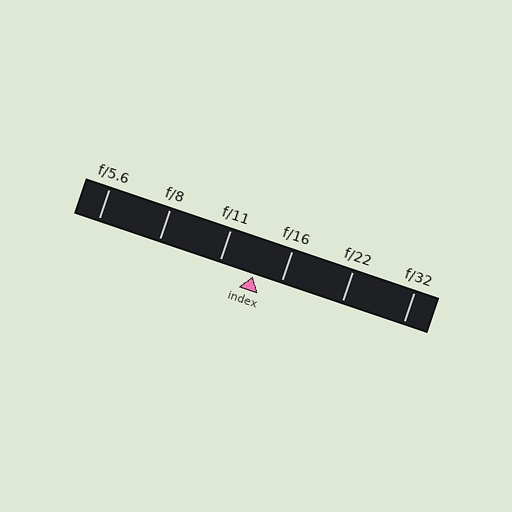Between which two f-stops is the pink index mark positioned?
The index mark is between f/11 and f/16.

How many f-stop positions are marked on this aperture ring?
There are 6 f-stop positions marked.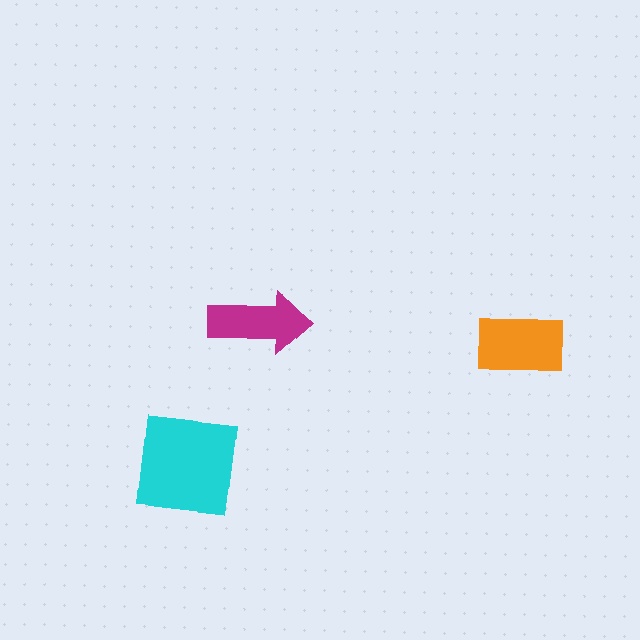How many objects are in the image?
There are 3 objects in the image.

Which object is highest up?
The magenta arrow is topmost.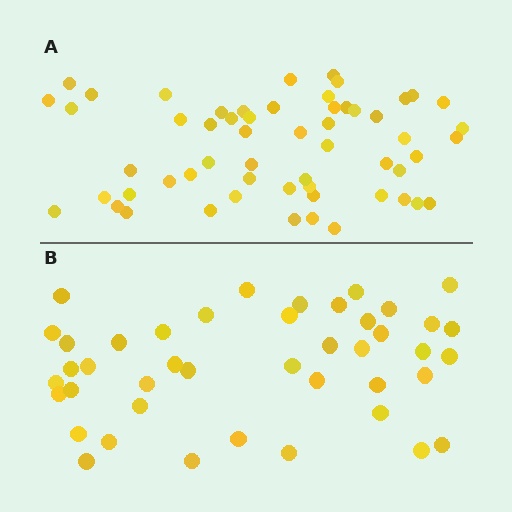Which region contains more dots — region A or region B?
Region A (the top region) has more dots.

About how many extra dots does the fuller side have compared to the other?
Region A has approximately 15 more dots than region B.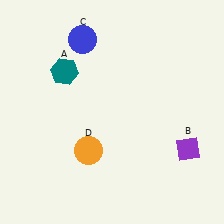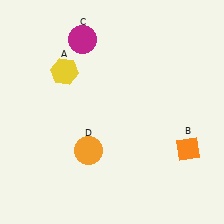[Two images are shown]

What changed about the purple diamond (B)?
In Image 1, B is purple. In Image 2, it changed to orange.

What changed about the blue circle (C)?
In Image 1, C is blue. In Image 2, it changed to magenta.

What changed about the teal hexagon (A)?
In Image 1, A is teal. In Image 2, it changed to yellow.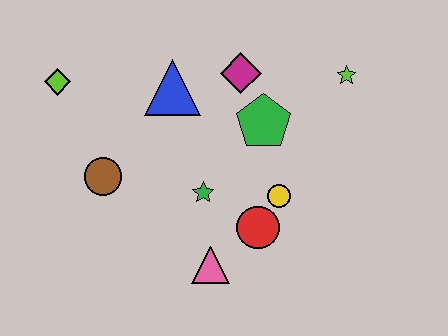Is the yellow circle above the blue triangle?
No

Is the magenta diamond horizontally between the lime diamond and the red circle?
Yes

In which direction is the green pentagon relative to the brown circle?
The green pentagon is to the right of the brown circle.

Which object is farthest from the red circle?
The lime diamond is farthest from the red circle.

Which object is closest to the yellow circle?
The red circle is closest to the yellow circle.